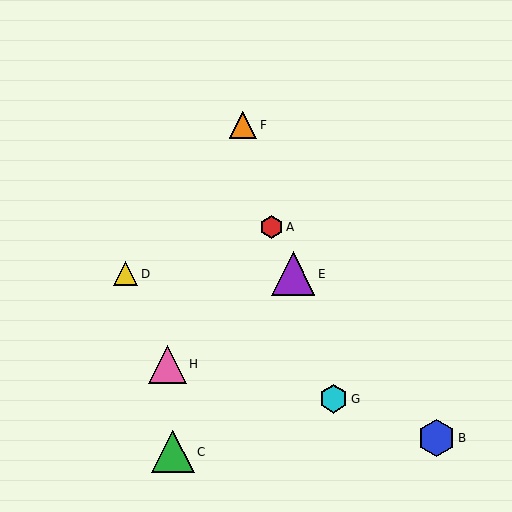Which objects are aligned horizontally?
Objects D, E are aligned horizontally.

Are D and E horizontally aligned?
Yes, both are at y≈274.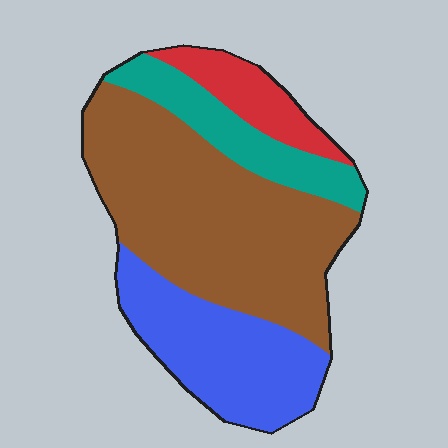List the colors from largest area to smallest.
From largest to smallest: brown, blue, teal, red.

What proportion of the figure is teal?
Teal takes up about one eighth (1/8) of the figure.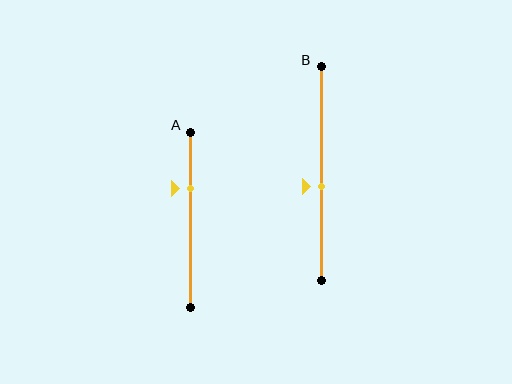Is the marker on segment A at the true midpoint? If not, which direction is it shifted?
No, the marker on segment A is shifted upward by about 18% of the segment length.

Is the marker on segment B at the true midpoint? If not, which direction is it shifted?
No, the marker on segment B is shifted downward by about 6% of the segment length.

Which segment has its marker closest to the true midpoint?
Segment B has its marker closest to the true midpoint.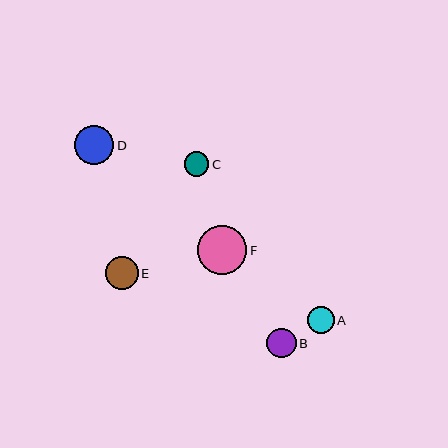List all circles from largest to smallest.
From largest to smallest: F, D, E, B, A, C.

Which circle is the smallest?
Circle C is the smallest with a size of approximately 24 pixels.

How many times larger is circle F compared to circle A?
Circle F is approximately 1.8 times the size of circle A.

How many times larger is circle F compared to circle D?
Circle F is approximately 1.3 times the size of circle D.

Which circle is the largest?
Circle F is the largest with a size of approximately 49 pixels.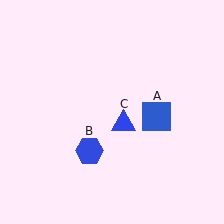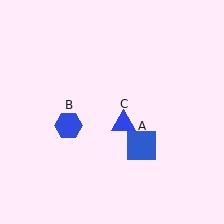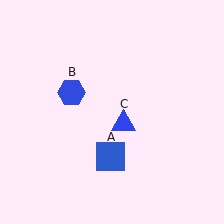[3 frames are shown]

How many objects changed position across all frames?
2 objects changed position: blue square (object A), blue hexagon (object B).